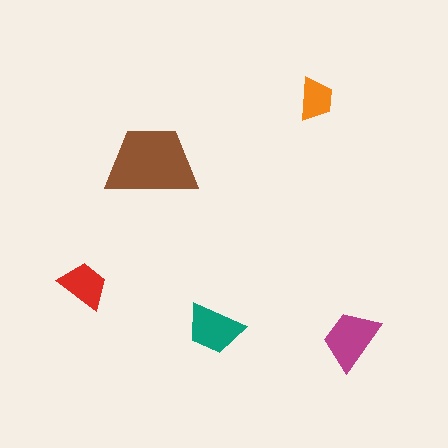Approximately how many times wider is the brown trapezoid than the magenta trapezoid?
About 1.5 times wider.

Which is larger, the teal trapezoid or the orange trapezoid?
The teal one.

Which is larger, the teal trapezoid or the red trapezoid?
The teal one.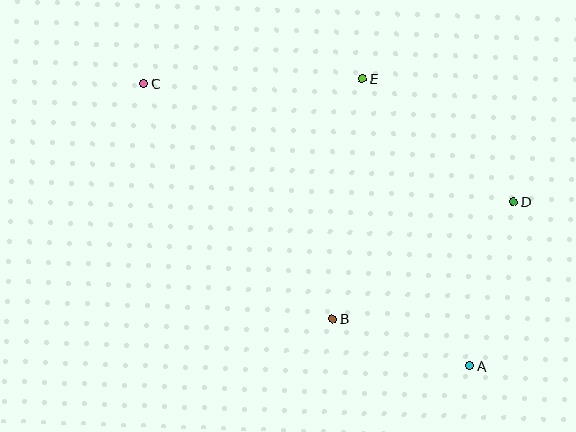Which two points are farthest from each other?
Points A and C are farthest from each other.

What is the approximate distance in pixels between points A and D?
The distance between A and D is approximately 170 pixels.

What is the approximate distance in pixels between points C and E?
The distance between C and E is approximately 218 pixels.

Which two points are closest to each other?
Points A and B are closest to each other.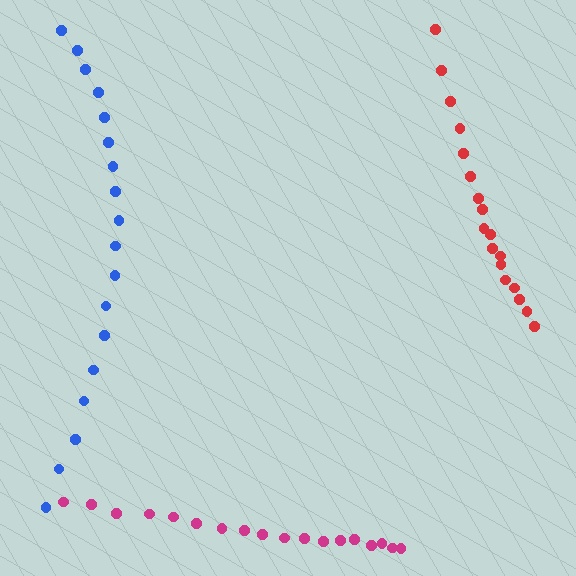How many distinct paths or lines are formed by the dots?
There are 3 distinct paths.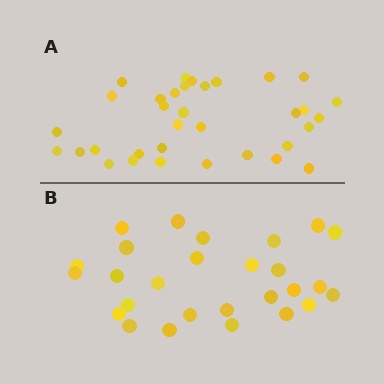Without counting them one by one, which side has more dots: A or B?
Region A (the top region) has more dots.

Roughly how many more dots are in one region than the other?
Region A has roughly 8 or so more dots than region B.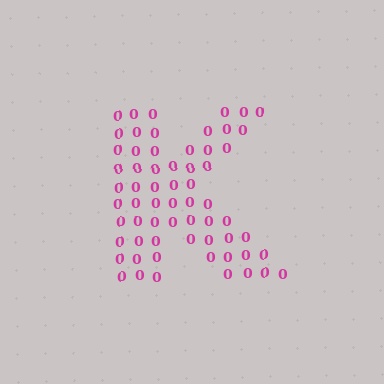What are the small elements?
The small elements are digit 0's.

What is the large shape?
The large shape is the letter K.